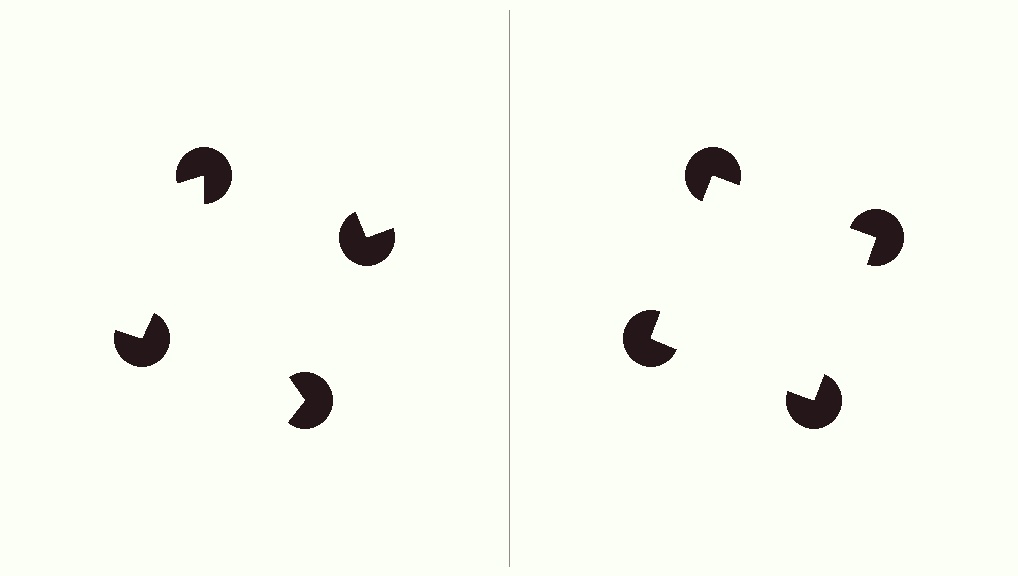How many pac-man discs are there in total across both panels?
8 — 4 on each side.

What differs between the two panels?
The pac-man discs are positioned identically on both sides; only the wedge orientations differ. On the right they align to a square; on the left they are misaligned.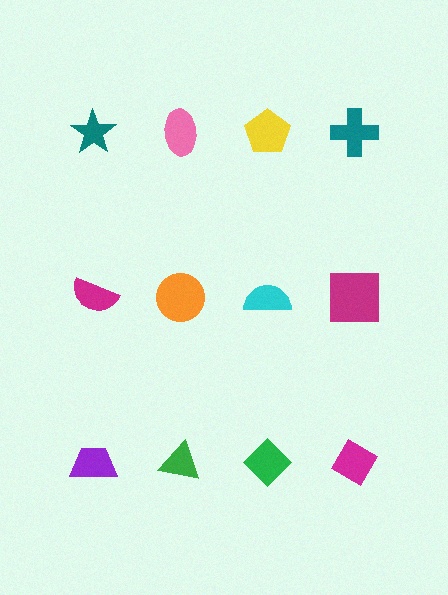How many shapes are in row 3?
4 shapes.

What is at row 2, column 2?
An orange circle.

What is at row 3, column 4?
A magenta diamond.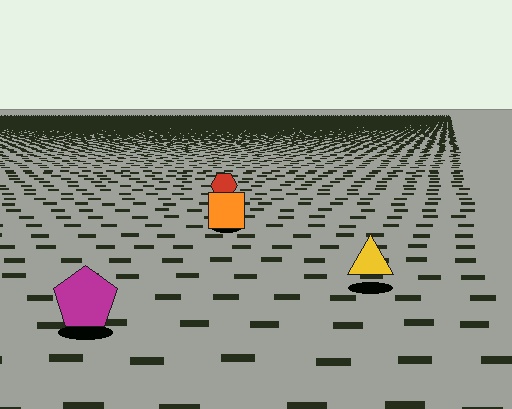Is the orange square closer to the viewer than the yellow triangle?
No. The yellow triangle is closer — you can tell from the texture gradient: the ground texture is coarser near it.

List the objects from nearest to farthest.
From nearest to farthest: the magenta pentagon, the yellow triangle, the orange square, the red hexagon.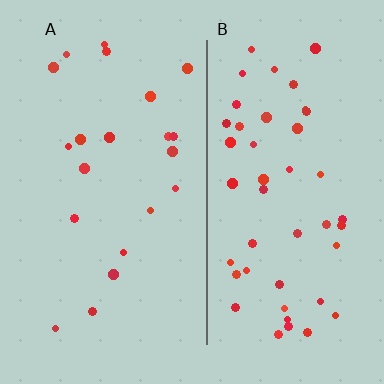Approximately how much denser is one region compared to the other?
Approximately 2.3× — region B over region A.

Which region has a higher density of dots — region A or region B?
B (the right).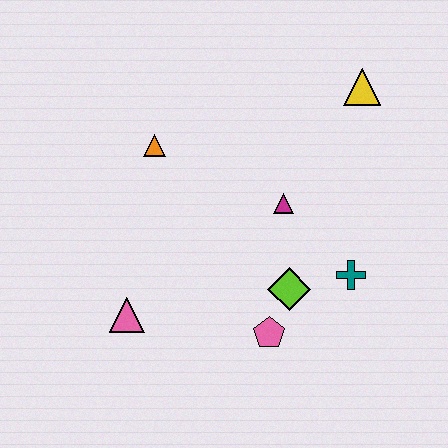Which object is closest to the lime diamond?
The pink pentagon is closest to the lime diamond.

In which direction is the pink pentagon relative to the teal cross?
The pink pentagon is to the left of the teal cross.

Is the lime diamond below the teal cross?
Yes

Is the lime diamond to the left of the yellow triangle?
Yes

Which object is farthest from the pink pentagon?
The yellow triangle is farthest from the pink pentagon.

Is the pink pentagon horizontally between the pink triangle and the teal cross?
Yes